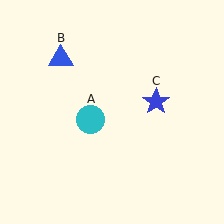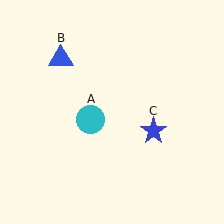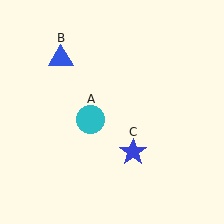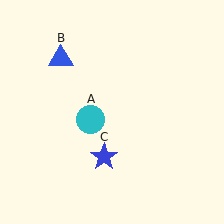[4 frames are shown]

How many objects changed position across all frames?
1 object changed position: blue star (object C).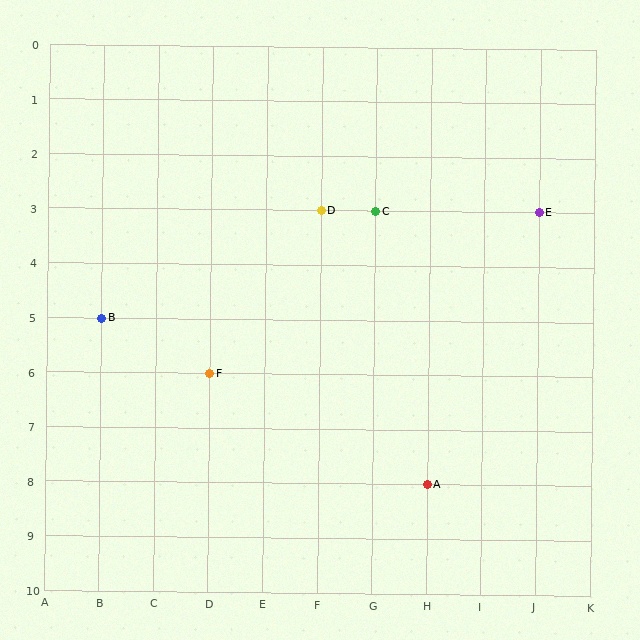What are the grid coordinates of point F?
Point F is at grid coordinates (D, 6).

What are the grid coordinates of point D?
Point D is at grid coordinates (F, 3).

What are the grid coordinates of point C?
Point C is at grid coordinates (G, 3).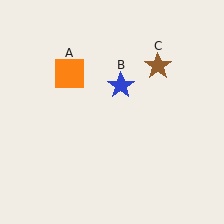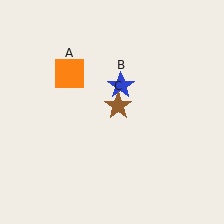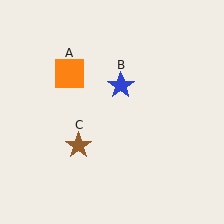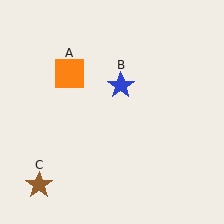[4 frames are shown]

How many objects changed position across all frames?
1 object changed position: brown star (object C).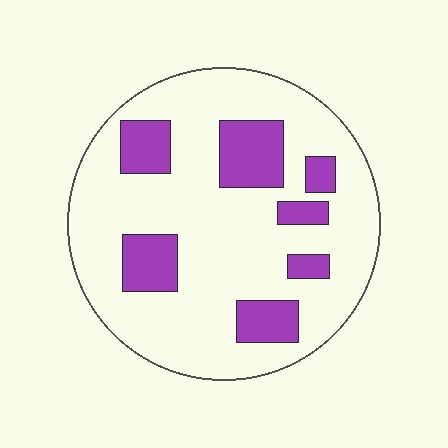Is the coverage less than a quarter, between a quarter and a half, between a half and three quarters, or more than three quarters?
Less than a quarter.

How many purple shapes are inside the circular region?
7.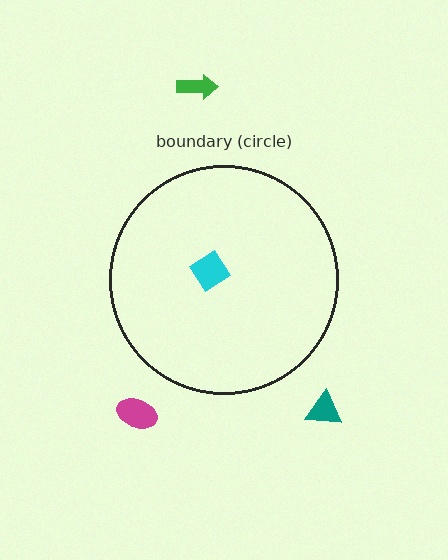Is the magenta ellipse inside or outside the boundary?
Outside.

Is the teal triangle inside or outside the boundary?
Outside.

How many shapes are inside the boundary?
1 inside, 3 outside.